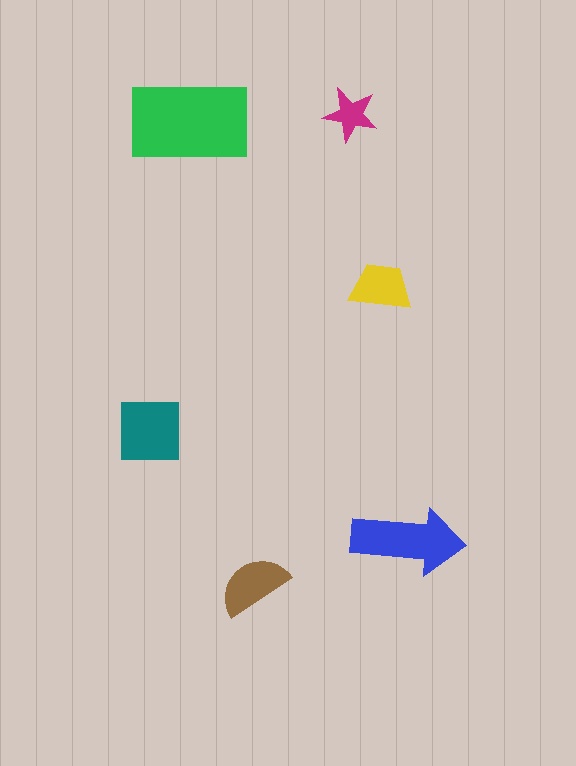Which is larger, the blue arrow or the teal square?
The blue arrow.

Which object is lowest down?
The brown semicircle is bottommost.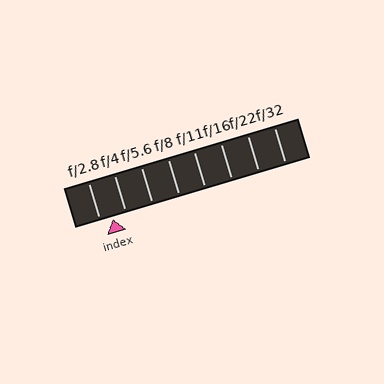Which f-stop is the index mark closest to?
The index mark is closest to f/2.8.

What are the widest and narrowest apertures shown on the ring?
The widest aperture shown is f/2.8 and the narrowest is f/32.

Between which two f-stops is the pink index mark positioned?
The index mark is between f/2.8 and f/4.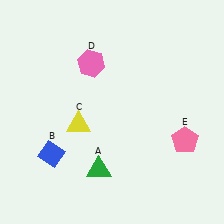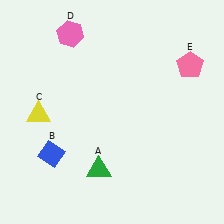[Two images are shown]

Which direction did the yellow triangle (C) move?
The yellow triangle (C) moved left.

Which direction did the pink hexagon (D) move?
The pink hexagon (D) moved up.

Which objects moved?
The objects that moved are: the yellow triangle (C), the pink hexagon (D), the pink pentagon (E).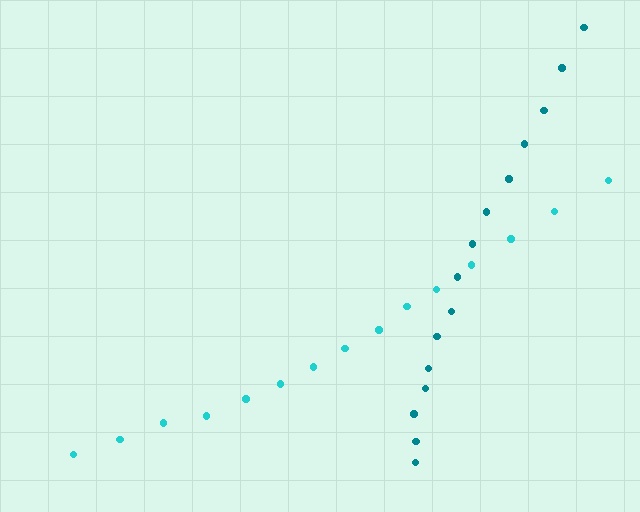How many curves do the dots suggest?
There are 2 distinct paths.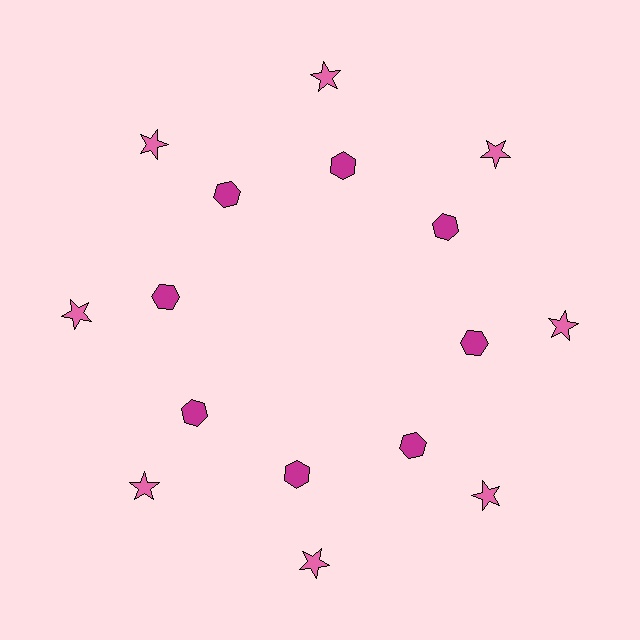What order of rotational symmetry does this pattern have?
This pattern has 8-fold rotational symmetry.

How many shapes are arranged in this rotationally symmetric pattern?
There are 16 shapes, arranged in 8 groups of 2.